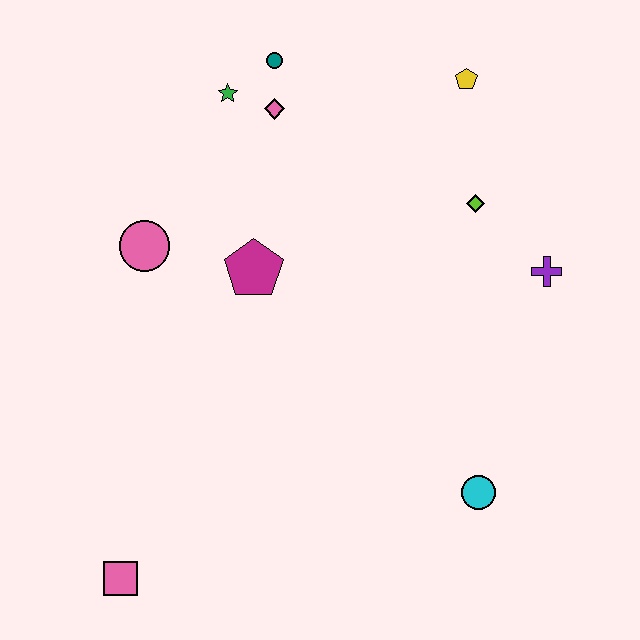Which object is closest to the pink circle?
The magenta pentagon is closest to the pink circle.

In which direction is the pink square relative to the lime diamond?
The pink square is below the lime diamond.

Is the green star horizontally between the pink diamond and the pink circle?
Yes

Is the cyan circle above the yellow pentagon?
No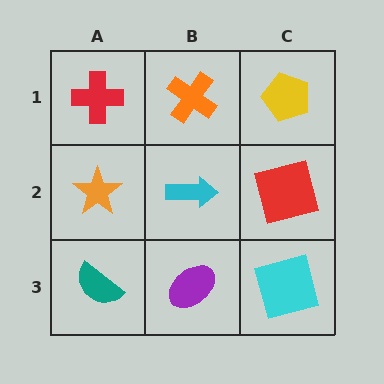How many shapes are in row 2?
3 shapes.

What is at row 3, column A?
A teal semicircle.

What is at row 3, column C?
A cyan square.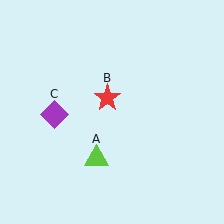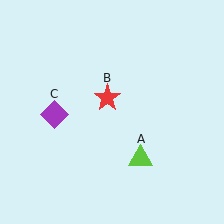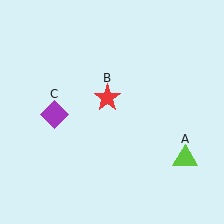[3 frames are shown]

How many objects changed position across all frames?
1 object changed position: lime triangle (object A).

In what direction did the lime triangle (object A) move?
The lime triangle (object A) moved right.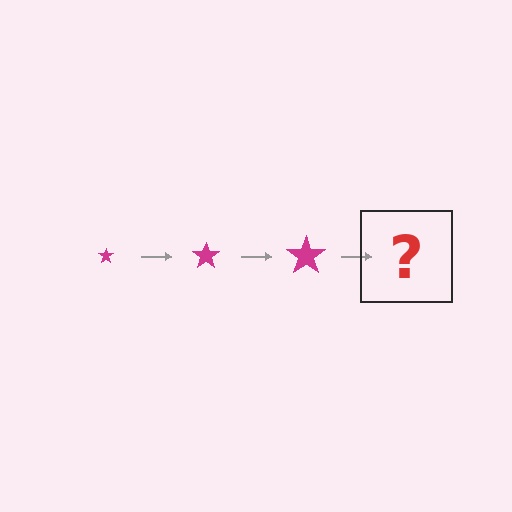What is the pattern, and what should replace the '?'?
The pattern is that the star gets progressively larger each step. The '?' should be a magenta star, larger than the previous one.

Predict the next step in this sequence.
The next step is a magenta star, larger than the previous one.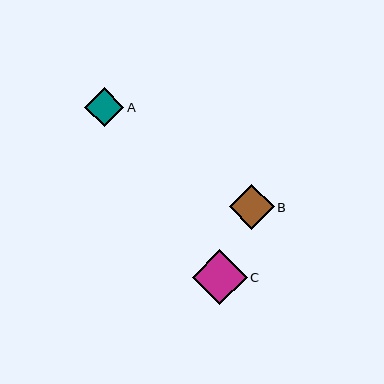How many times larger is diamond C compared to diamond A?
Diamond C is approximately 1.4 times the size of diamond A.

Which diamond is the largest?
Diamond C is the largest with a size of approximately 55 pixels.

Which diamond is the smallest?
Diamond A is the smallest with a size of approximately 39 pixels.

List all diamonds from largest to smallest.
From largest to smallest: C, B, A.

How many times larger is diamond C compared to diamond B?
Diamond C is approximately 1.2 times the size of diamond B.